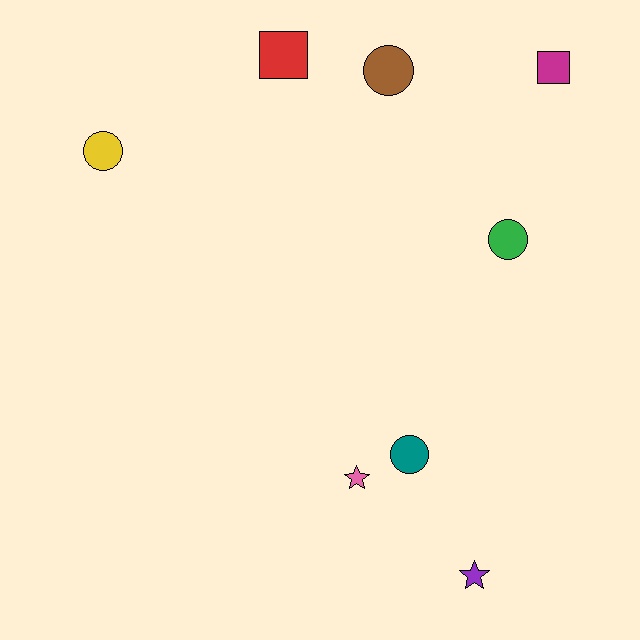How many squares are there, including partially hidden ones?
There are 2 squares.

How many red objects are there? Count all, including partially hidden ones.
There is 1 red object.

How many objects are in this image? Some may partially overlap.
There are 8 objects.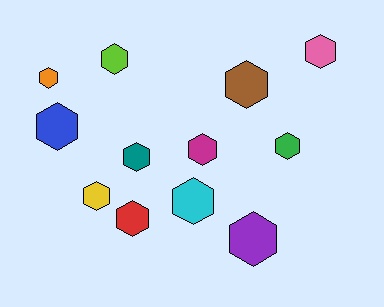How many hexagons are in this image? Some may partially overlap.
There are 12 hexagons.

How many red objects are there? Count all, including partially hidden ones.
There is 1 red object.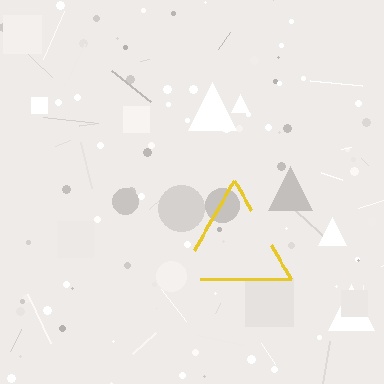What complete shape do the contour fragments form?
The contour fragments form a triangle.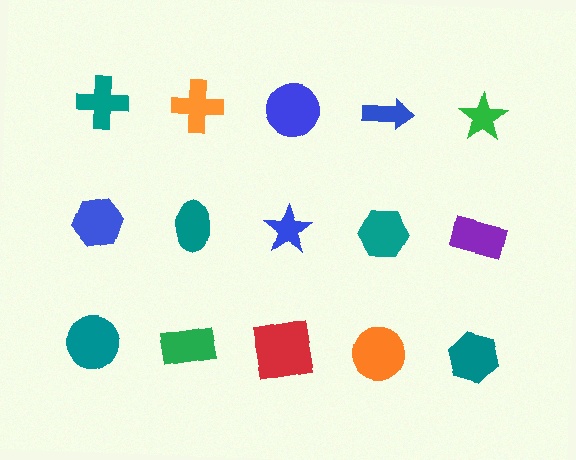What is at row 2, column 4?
A teal hexagon.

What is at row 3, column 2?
A green rectangle.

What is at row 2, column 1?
A blue hexagon.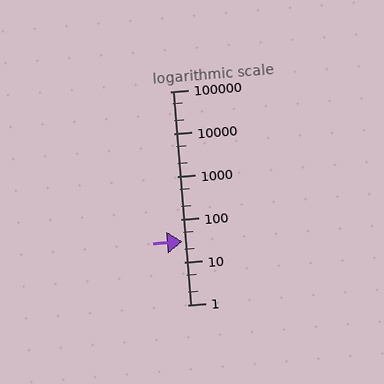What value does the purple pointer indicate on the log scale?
The pointer indicates approximately 31.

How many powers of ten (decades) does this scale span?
The scale spans 5 decades, from 1 to 100000.